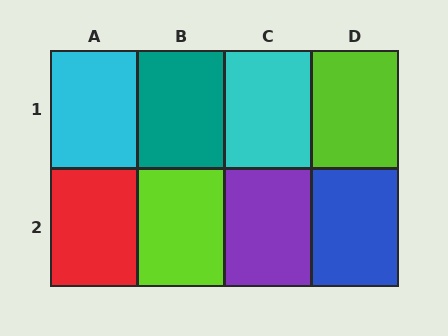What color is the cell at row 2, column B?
Lime.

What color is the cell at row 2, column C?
Purple.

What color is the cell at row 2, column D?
Blue.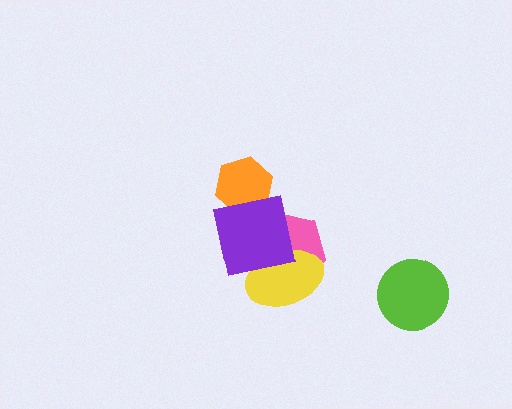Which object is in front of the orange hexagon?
The purple square is in front of the orange hexagon.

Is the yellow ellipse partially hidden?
Yes, it is partially covered by another shape.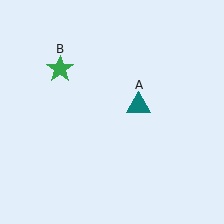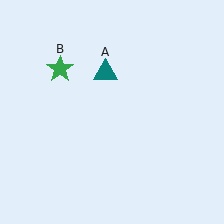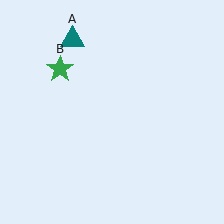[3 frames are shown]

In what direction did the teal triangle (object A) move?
The teal triangle (object A) moved up and to the left.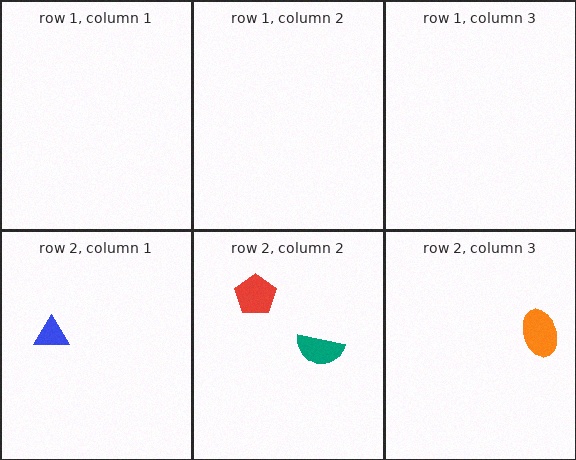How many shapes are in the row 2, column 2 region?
2.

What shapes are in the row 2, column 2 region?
The teal semicircle, the red pentagon.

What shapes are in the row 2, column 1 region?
The blue triangle.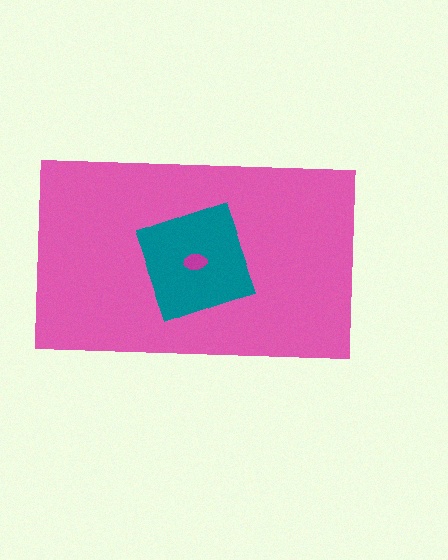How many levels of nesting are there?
3.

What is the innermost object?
The magenta ellipse.